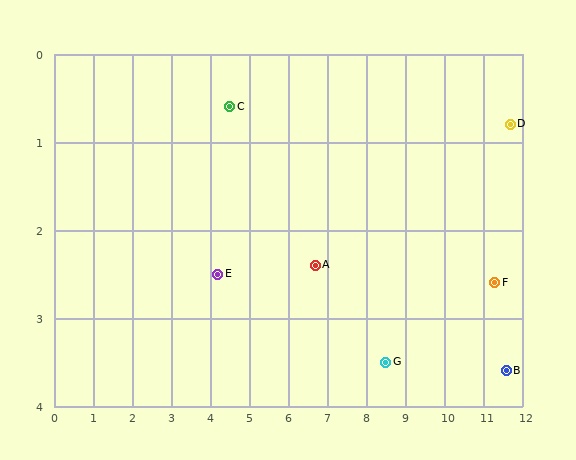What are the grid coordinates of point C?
Point C is at approximately (4.5, 0.6).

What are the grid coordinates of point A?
Point A is at approximately (6.7, 2.4).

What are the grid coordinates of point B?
Point B is at approximately (11.6, 3.6).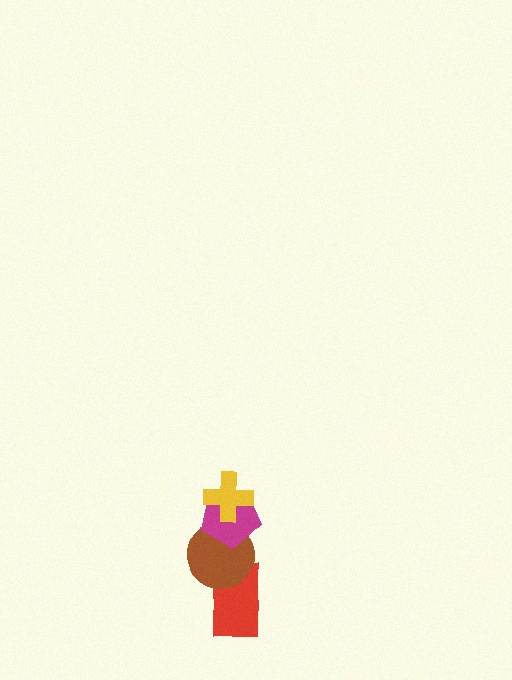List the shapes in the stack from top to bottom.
From top to bottom: the yellow cross, the magenta pentagon, the brown circle, the red rectangle.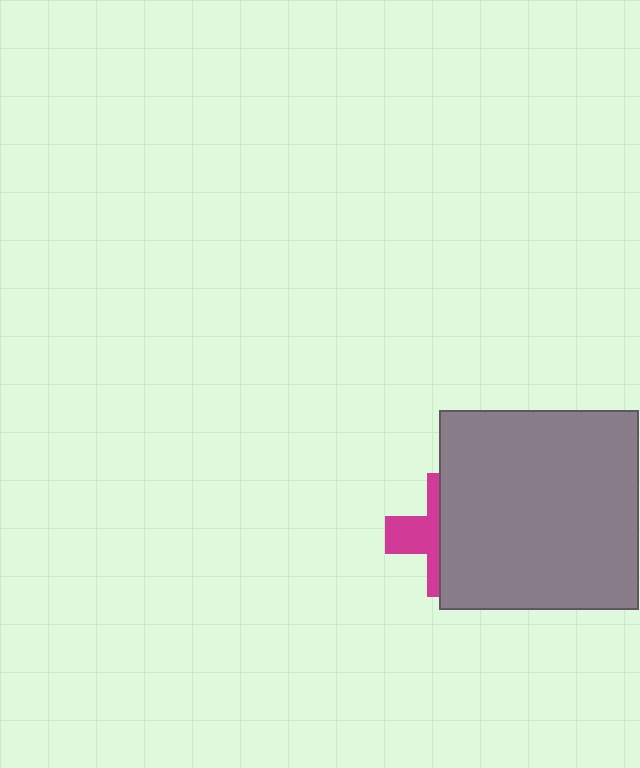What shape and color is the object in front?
The object in front is a gray square.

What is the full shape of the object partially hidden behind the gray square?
The partially hidden object is a magenta cross.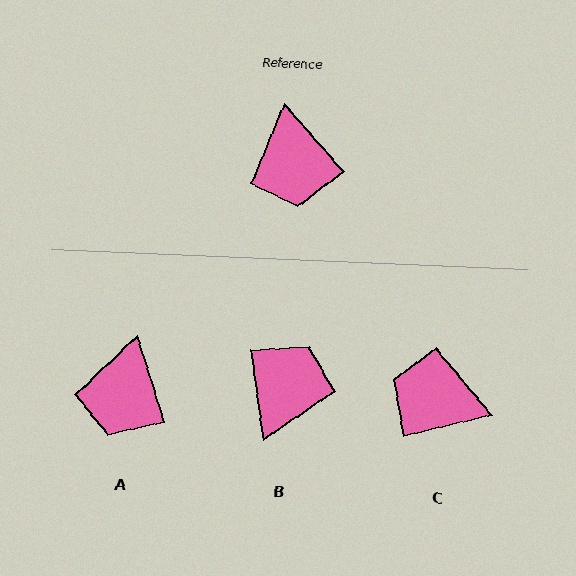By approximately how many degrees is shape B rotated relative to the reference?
Approximately 146 degrees counter-clockwise.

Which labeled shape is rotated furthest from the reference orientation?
B, about 146 degrees away.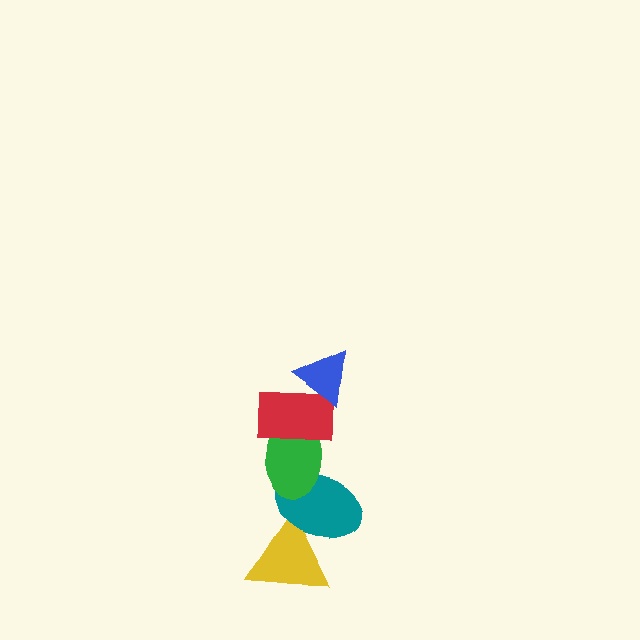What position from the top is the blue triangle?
The blue triangle is 1st from the top.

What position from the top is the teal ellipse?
The teal ellipse is 4th from the top.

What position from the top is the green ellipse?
The green ellipse is 3rd from the top.